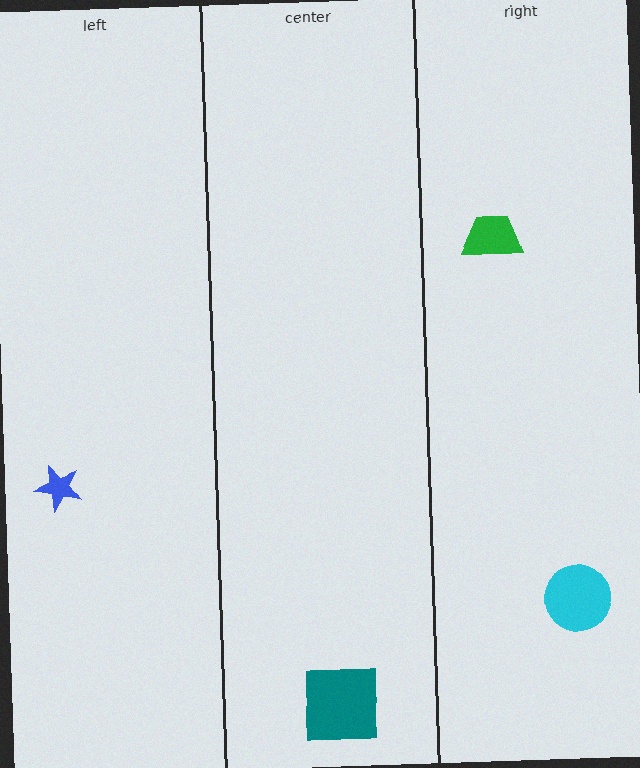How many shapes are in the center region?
1.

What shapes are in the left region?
The blue star.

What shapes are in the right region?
The cyan circle, the green trapezoid.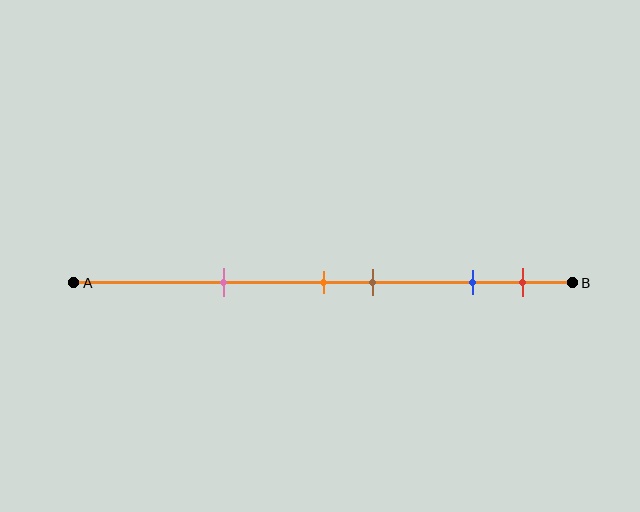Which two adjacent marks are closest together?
The orange and brown marks are the closest adjacent pair.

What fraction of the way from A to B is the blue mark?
The blue mark is approximately 80% (0.8) of the way from A to B.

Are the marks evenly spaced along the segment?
No, the marks are not evenly spaced.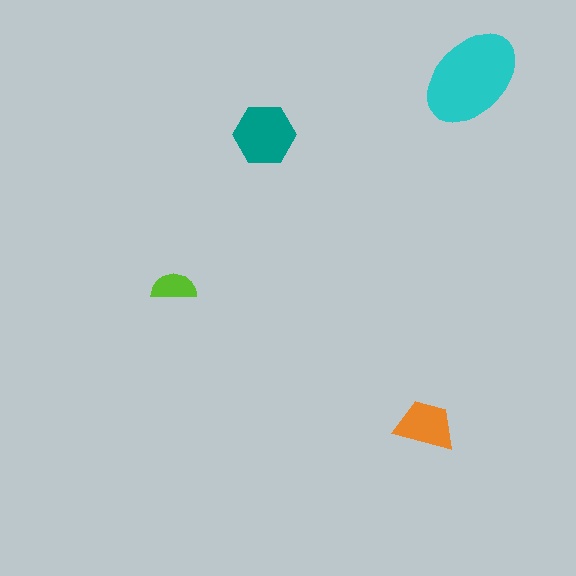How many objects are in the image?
There are 4 objects in the image.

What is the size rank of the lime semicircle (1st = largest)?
4th.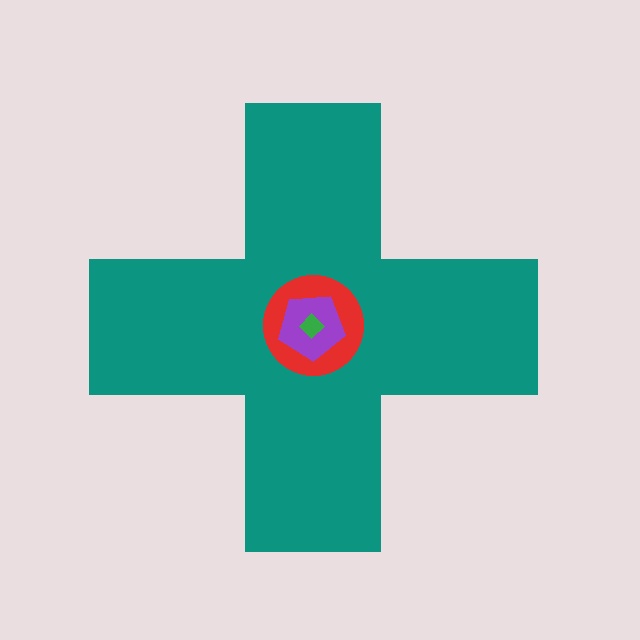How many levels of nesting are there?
4.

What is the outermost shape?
The teal cross.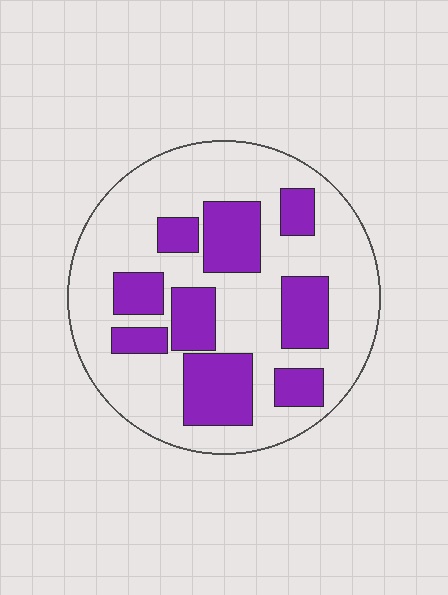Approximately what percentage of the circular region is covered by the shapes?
Approximately 30%.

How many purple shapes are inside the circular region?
9.